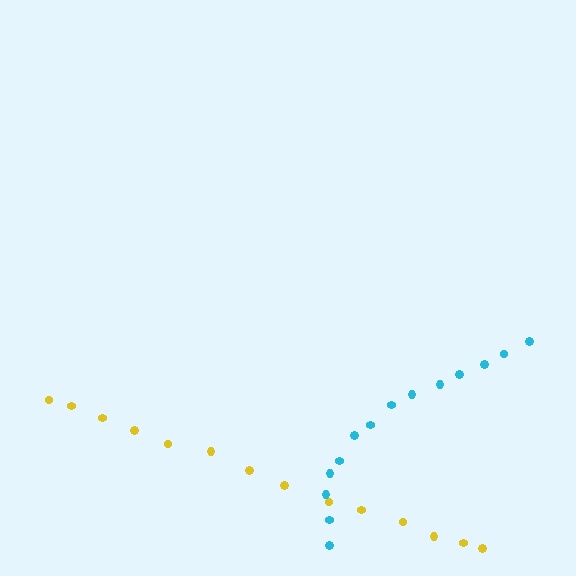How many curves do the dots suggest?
There are 2 distinct paths.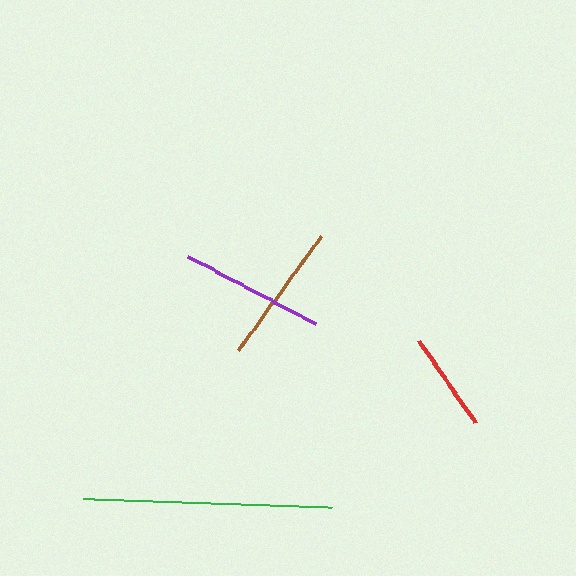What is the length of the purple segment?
The purple segment is approximately 144 pixels long.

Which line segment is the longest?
The green line is the longest at approximately 248 pixels.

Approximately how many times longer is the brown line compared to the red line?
The brown line is approximately 1.4 times the length of the red line.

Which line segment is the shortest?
The red line is the shortest at approximately 99 pixels.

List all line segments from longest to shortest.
From longest to shortest: green, purple, brown, red.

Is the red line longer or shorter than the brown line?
The brown line is longer than the red line.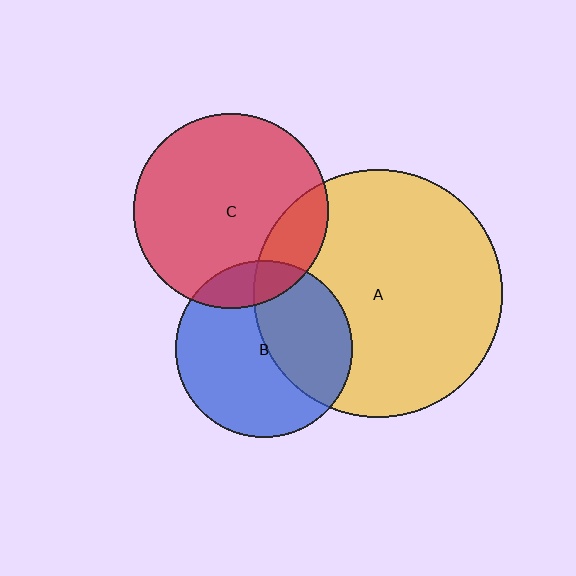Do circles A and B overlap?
Yes.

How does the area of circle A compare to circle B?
Approximately 2.0 times.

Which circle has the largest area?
Circle A (yellow).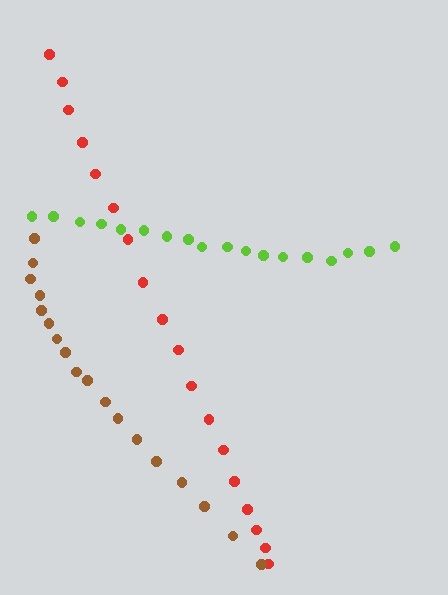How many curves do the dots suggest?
There are 3 distinct paths.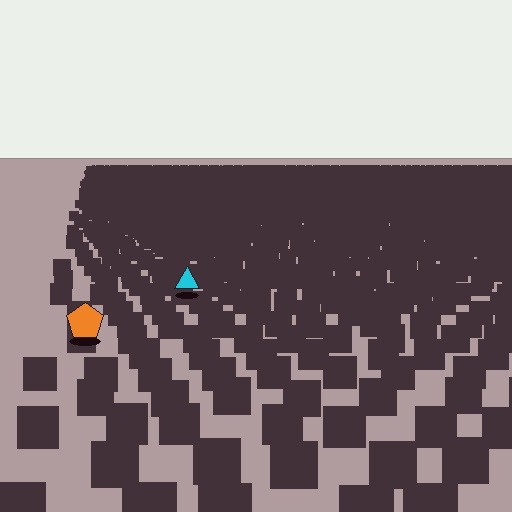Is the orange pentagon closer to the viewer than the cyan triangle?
Yes. The orange pentagon is closer — you can tell from the texture gradient: the ground texture is coarser near it.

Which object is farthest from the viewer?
The cyan triangle is farthest from the viewer. It appears smaller and the ground texture around it is denser.